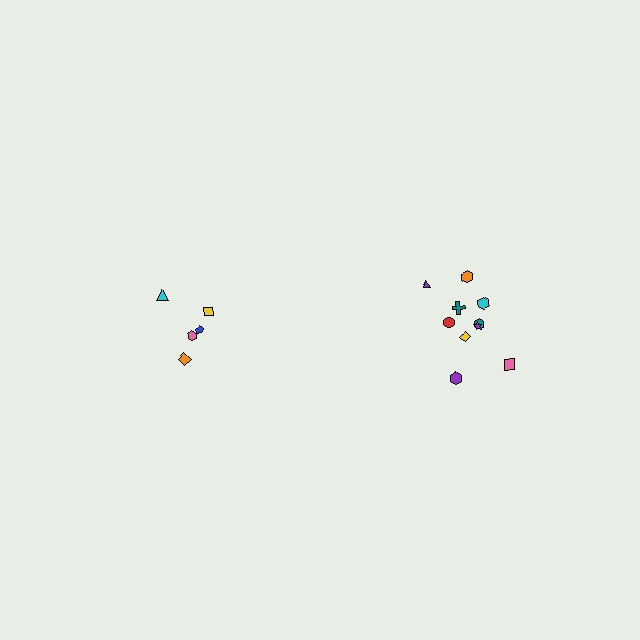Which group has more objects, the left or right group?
The right group.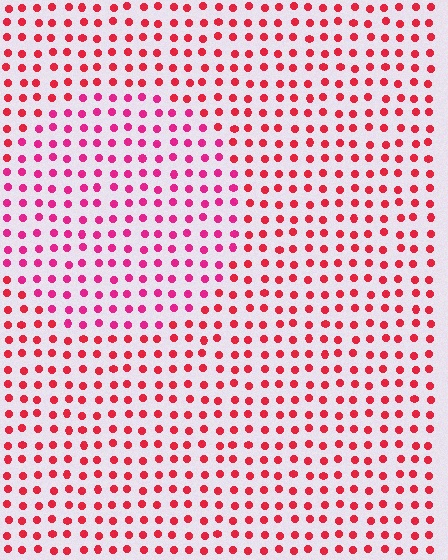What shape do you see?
I see a circle.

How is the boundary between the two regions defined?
The boundary is defined purely by a slight shift in hue (about 25 degrees). Spacing, size, and orientation are identical on both sides.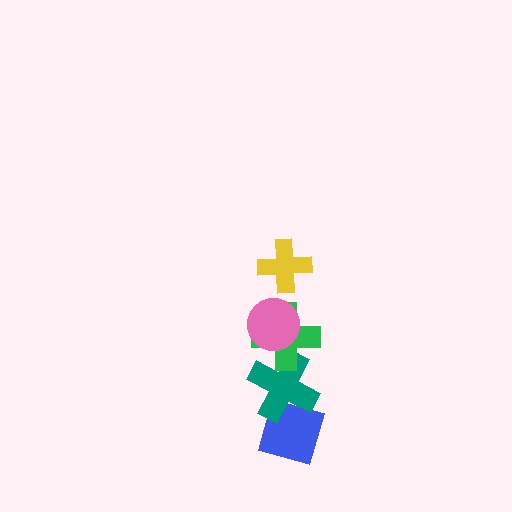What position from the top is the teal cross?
The teal cross is 4th from the top.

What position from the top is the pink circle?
The pink circle is 2nd from the top.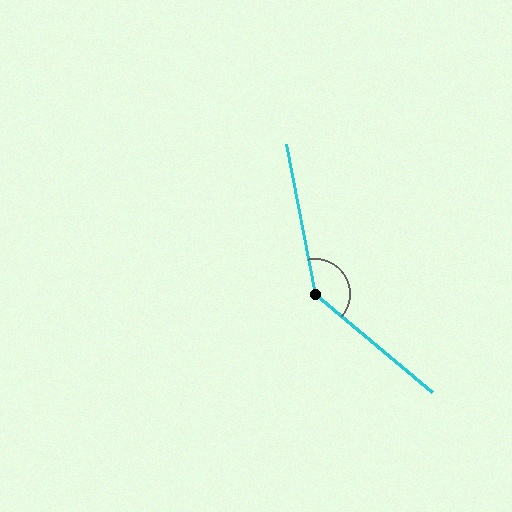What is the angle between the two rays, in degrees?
Approximately 141 degrees.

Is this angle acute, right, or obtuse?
It is obtuse.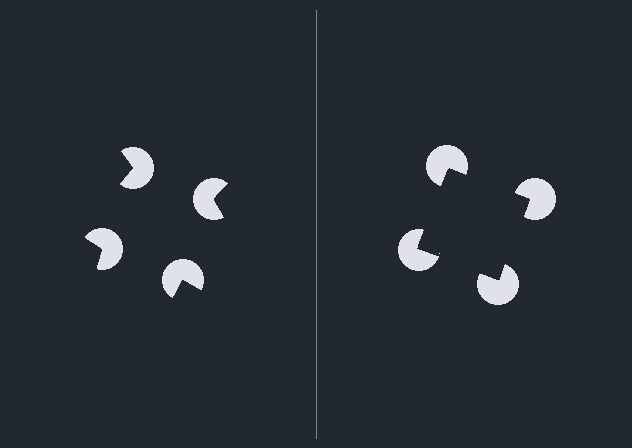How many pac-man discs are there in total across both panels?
8 — 4 on each side.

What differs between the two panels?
The pac-man discs are positioned identically on both sides; only the wedge orientations differ. On the right they align to a square; on the left they are misaligned.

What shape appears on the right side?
An illusory square.